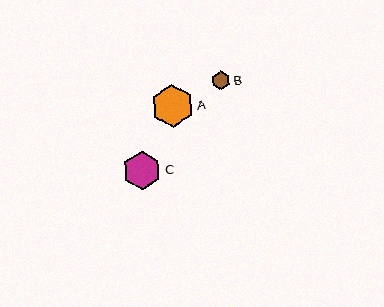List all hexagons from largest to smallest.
From largest to smallest: A, C, B.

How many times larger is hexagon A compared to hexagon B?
Hexagon A is approximately 2.2 times the size of hexagon B.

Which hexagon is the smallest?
Hexagon B is the smallest with a size of approximately 19 pixels.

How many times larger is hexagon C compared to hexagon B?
Hexagon C is approximately 2.1 times the size of hexagon B.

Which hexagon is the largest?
Hexagon A is the largest with a size of approximately 42 pixels.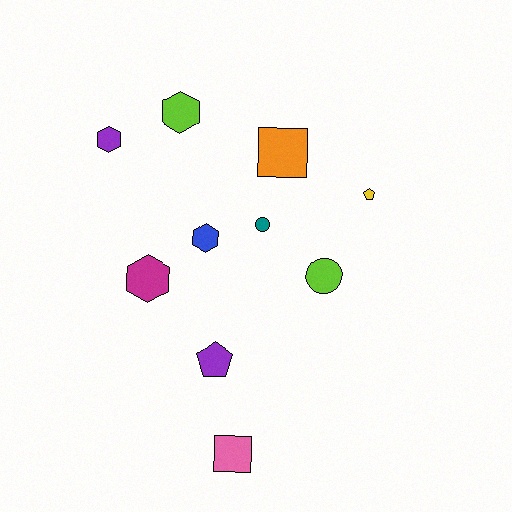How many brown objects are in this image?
There are no brown objects.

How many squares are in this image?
There are 2 squares.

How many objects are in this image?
There are 10 objects.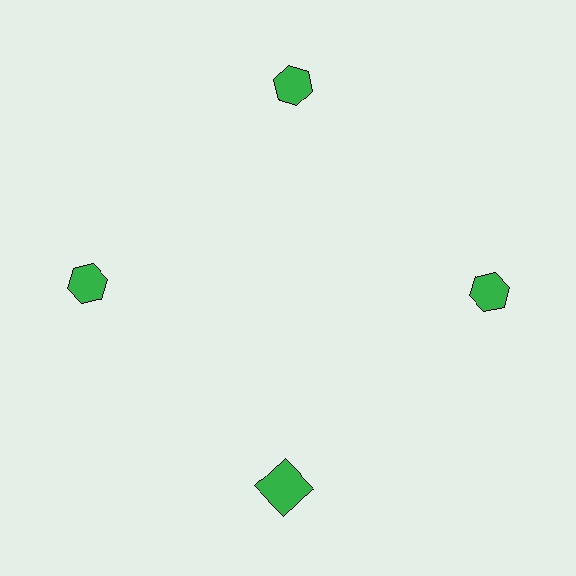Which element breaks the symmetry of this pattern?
The green square at roughly the 6 o'clock position breaks the symmetry. All other shapes are green hexagons.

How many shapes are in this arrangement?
There are 4 shapes arranged in a ring pattern.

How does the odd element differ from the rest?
It has a different shape: square instead of hexagon.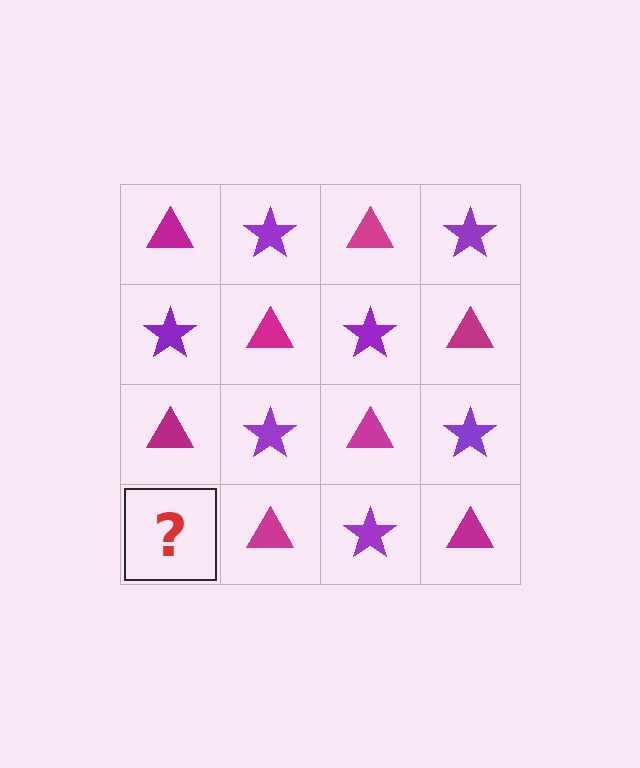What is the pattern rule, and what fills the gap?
The rule is that it alternates magenta triangle and purple star in a checkerboard pattern. The gap should be filled with a purple star.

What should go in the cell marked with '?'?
The missing cell should contain a purple star.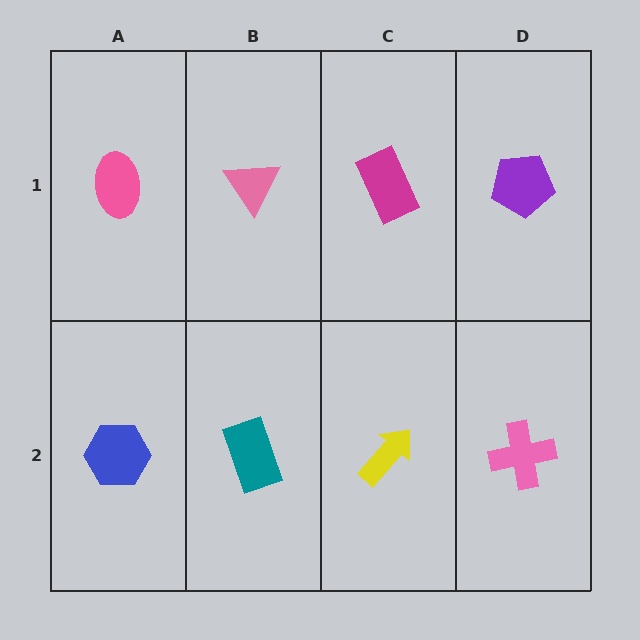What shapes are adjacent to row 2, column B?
A pink triangle (row 1, column B), a blue hexagon (row 2, column A), a yellow arrow (row 2, column C).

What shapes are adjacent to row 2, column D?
A purple pentagon (row 1, column D), a yellow arrow (row 2, column C).